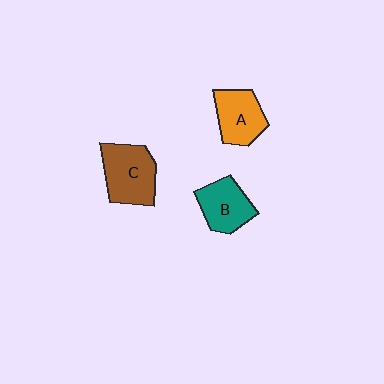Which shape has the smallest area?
Shape B (teal).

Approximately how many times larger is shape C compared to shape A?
Approximately 1.2 times.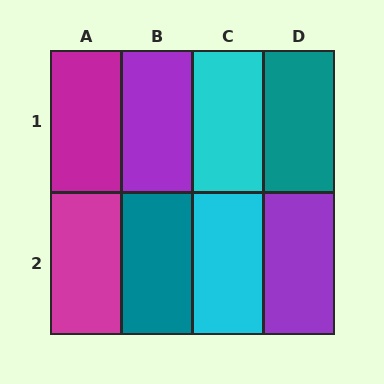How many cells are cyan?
2 cells are cyan.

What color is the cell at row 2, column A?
Magenta.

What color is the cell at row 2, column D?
Purple.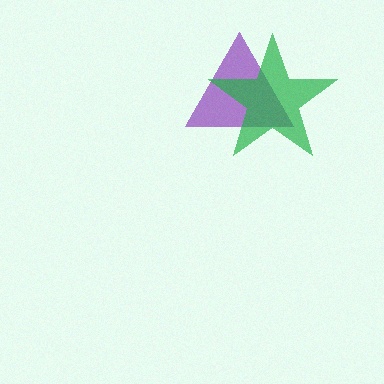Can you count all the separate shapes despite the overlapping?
Yes, there are 2 separate shapes.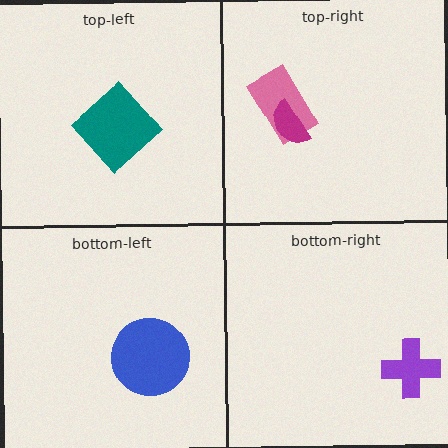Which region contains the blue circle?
The bottom-left region.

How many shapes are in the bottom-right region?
1.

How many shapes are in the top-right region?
2.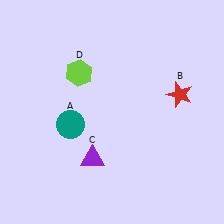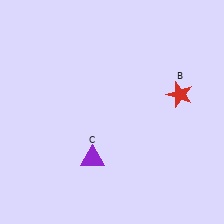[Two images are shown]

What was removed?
The lime hexagon (D), the teal circle (A) were removed in Image 2.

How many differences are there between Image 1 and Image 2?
There are 2 differences between the two images.